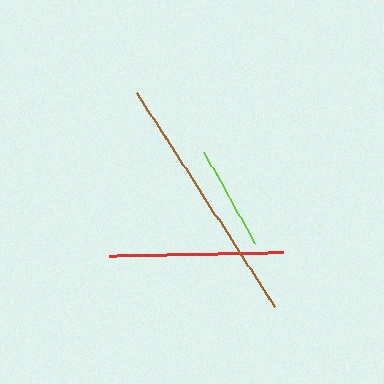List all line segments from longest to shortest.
From longest to shortest: brown, red, lime.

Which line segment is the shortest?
The lime line is the shortest at approximately 104 pixels.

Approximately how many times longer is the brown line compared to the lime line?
The brown line is approximately 2.5 times the length of the lime line.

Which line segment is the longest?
The brown line is the longest at approximately 255 pixels.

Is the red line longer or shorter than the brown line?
The brown line is longer than the red line.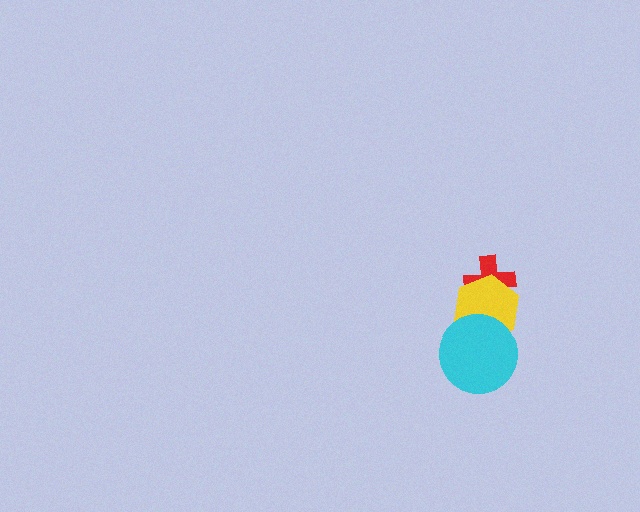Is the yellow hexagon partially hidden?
Yes, it is partially covered by another shape.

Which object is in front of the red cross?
The yellow hexagon is in front of the red cross.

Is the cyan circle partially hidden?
No, no other shape covers it.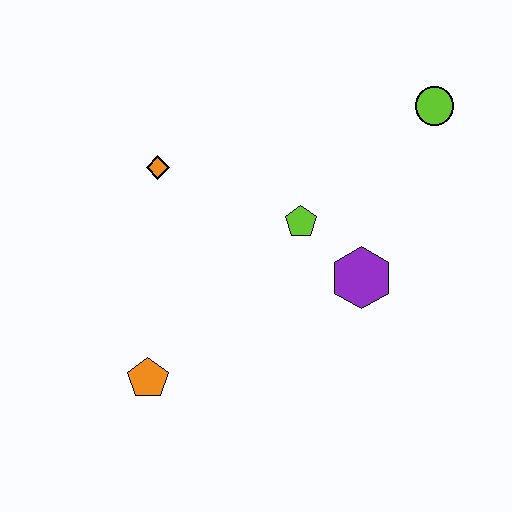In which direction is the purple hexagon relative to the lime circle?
The purple hexagon is below the lime circle.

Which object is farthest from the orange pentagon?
The lime circle is farthest from the orange pentagon.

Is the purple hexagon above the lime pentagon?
No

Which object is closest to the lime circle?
The lime pentagon is closest to the lime circle.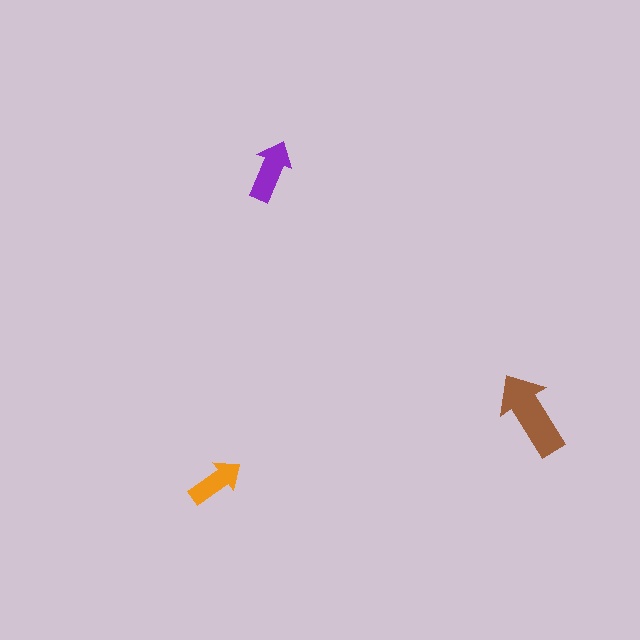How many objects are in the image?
There are 3 objects in the image.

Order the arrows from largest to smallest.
the brown one, the purple one, the orange one.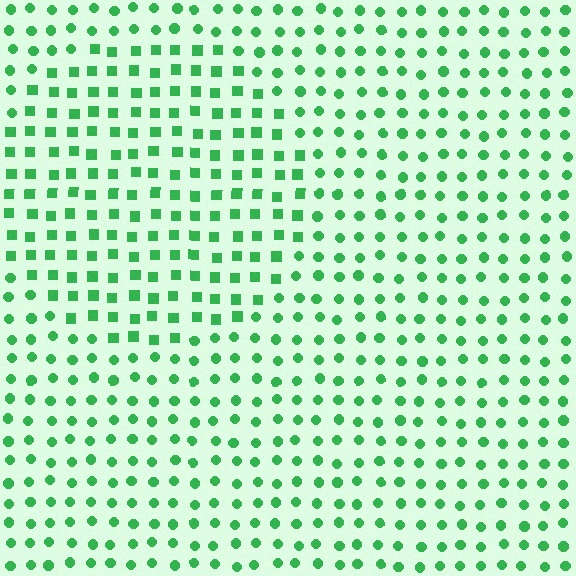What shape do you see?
I see a circle.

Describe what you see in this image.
The image is filled with small green elements arranged in a uniform grid. A circle-shaped region contains squares, while the surrounding area contains circles. The boundary is defined purely by the change in element shape.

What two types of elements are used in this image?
The image uses squares inside the circle region and circles outside it.